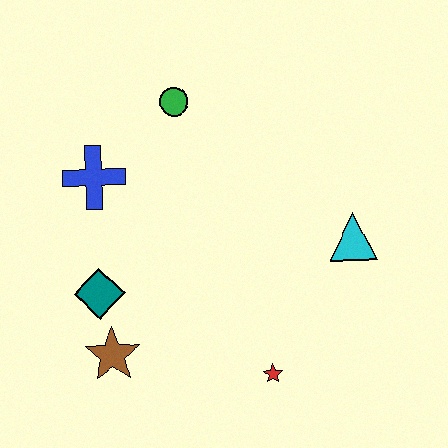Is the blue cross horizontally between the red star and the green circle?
No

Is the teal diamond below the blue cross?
Yes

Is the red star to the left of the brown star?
No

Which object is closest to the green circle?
The blue cross is closest to the green circle.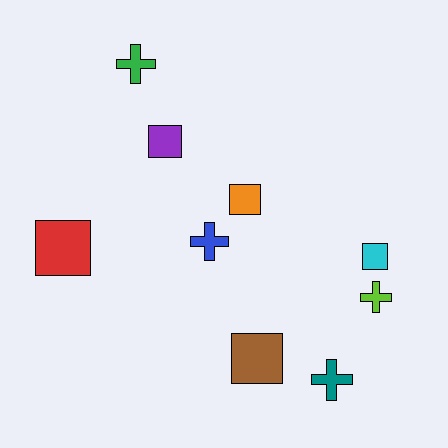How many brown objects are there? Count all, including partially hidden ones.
There is 1 brown object.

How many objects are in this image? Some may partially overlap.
There are 9 objects.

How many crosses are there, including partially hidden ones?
There are 4 crosses.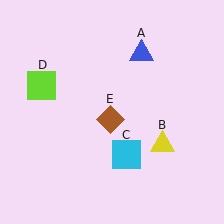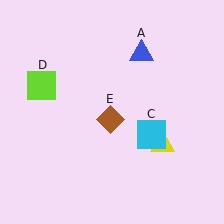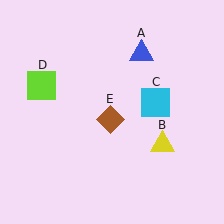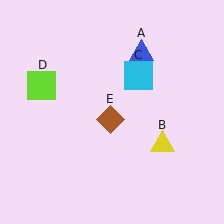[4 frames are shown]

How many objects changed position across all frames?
1 object changed position: cyan square (object C).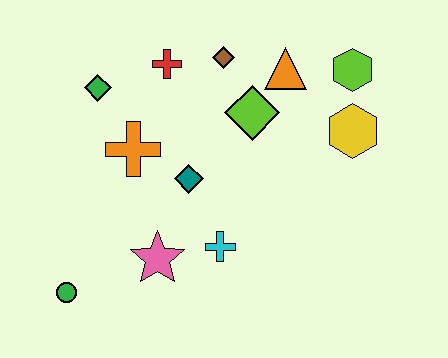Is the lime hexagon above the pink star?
Yes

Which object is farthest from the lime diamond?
The green circle is farthest from the lime diamond.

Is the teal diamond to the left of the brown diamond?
Yes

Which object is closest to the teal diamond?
The orange cross is closest to the teal diamond.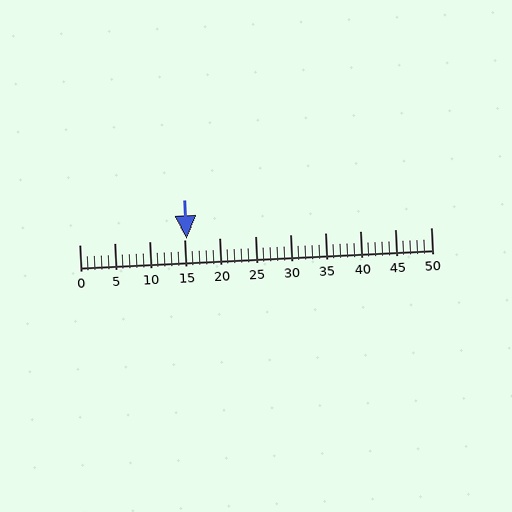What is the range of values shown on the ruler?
The ruler shows values from 0 to 50.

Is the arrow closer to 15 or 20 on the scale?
The arrow is closer to 15.